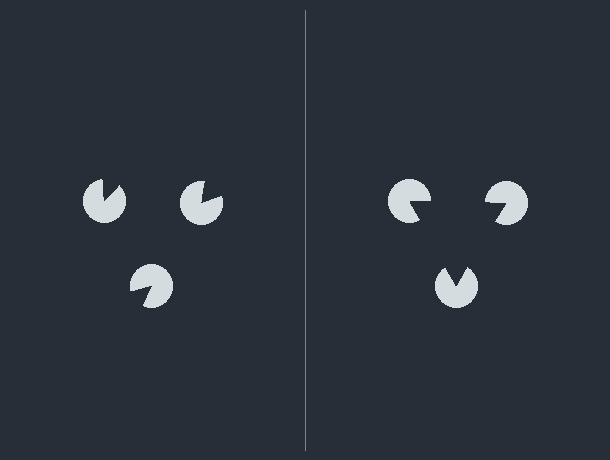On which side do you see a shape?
An illusory triangle appears on the right side. On the left side the wedge cuts are rotated, so no coherent shape forms.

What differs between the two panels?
The pac-man discs are positioned identically on both sides; only the wedge orientations differ. On the right they align to a triangle; on the left they are misaligned.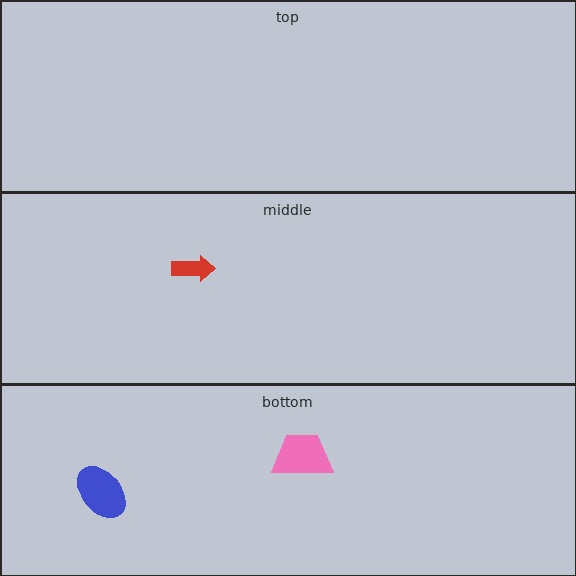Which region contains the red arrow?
The middle region.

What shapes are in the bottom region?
The blue ellipse, the pink trapezoid.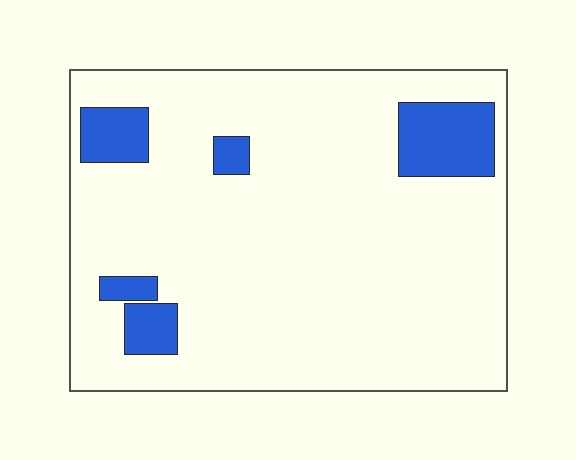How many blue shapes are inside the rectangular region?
5.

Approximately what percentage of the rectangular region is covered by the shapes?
Approximately 10%.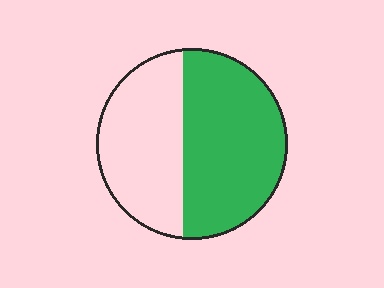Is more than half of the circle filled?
Yes.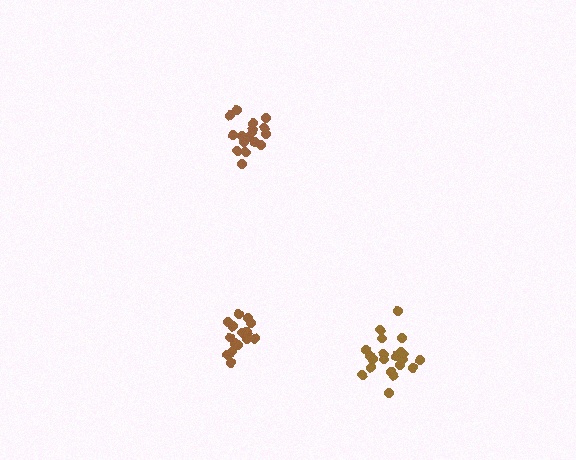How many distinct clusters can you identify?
There are 3 distinct clusters.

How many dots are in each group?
Group 1: 17 dots, Group 2: 21 dots, Group 3: 17 dots (55 total).